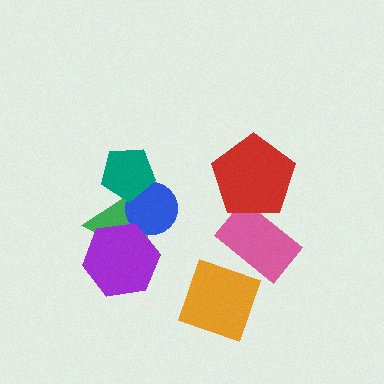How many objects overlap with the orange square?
0 objects overlap with the orange square.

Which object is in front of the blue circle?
The teal pentagon is in front of the blue circle.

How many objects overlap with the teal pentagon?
2 objects overlap with the teal pentagon.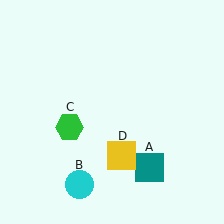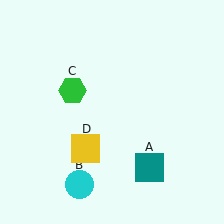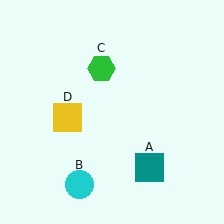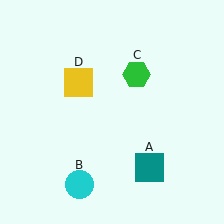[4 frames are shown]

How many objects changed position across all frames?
2 objects changed position: green hexagon (object C), yellow square (object D).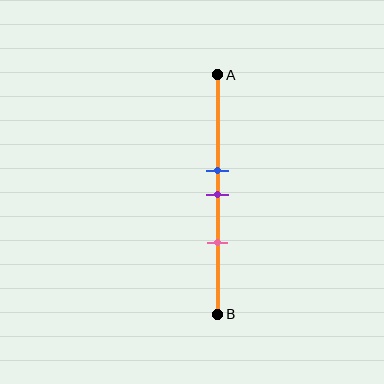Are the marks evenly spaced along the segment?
Yes, the marks are approximately evenly spaced.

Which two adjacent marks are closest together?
The blue and purple marks are the closest adjacent pair.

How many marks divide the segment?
There are 3 marks dividing the segment.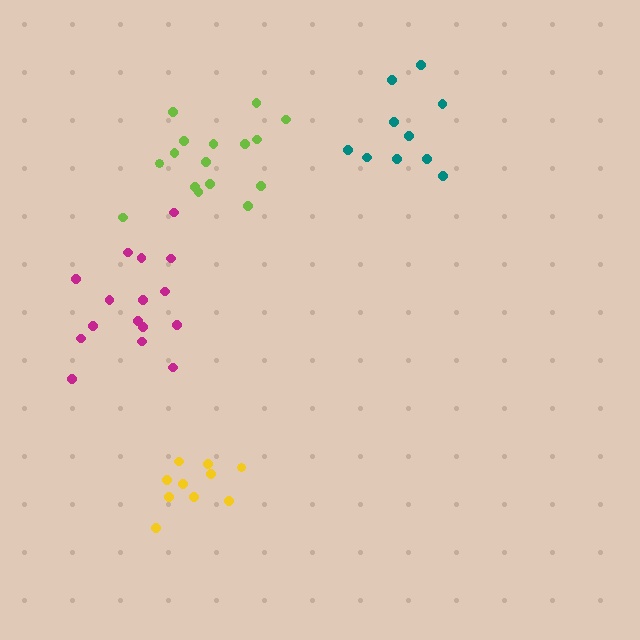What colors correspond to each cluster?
The clusters are colored: magenta, lime, yellow, teal.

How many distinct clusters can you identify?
There are 4 distinct clusters.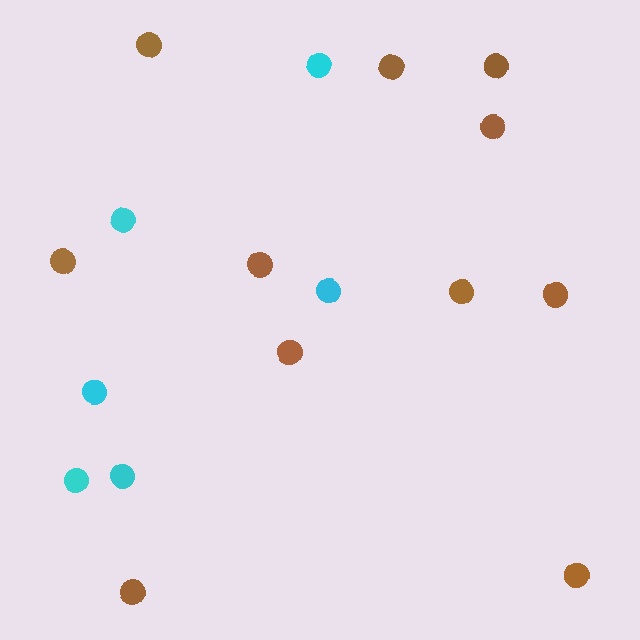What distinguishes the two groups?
There are 2 groups: one group of brown circles (11) and one group of cyan circles (6).